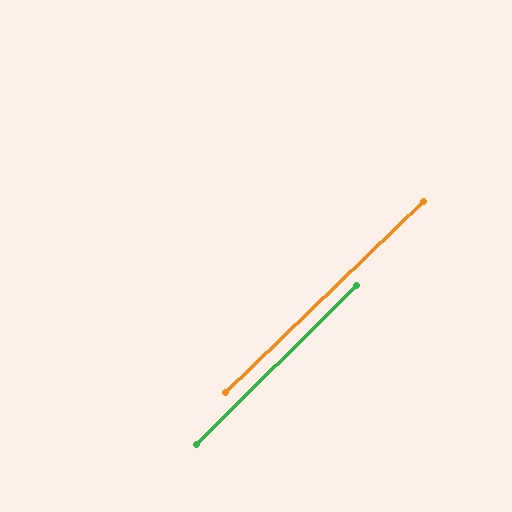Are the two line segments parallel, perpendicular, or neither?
Parallel — their directions differ by only 0.8°.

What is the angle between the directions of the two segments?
Approximately 1 degree.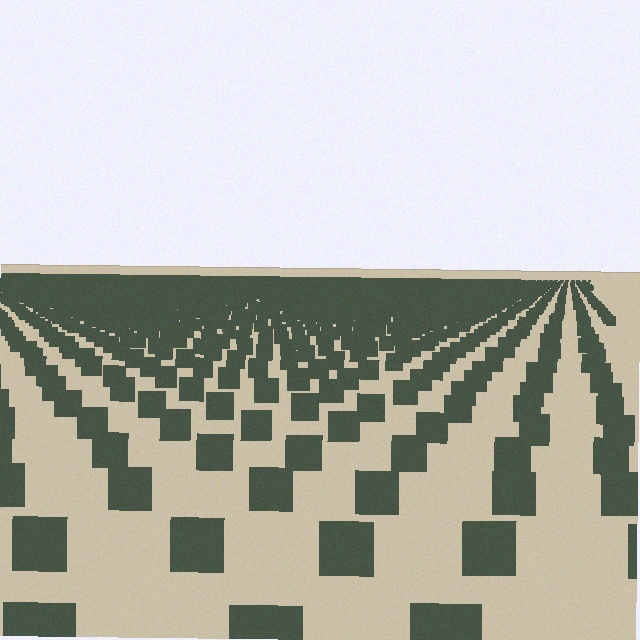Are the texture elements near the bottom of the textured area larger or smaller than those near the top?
Larger. Near the bottom, elements are closer to the viewer and appear at a bigger on-screen size.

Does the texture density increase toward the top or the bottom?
Density increases toward the top.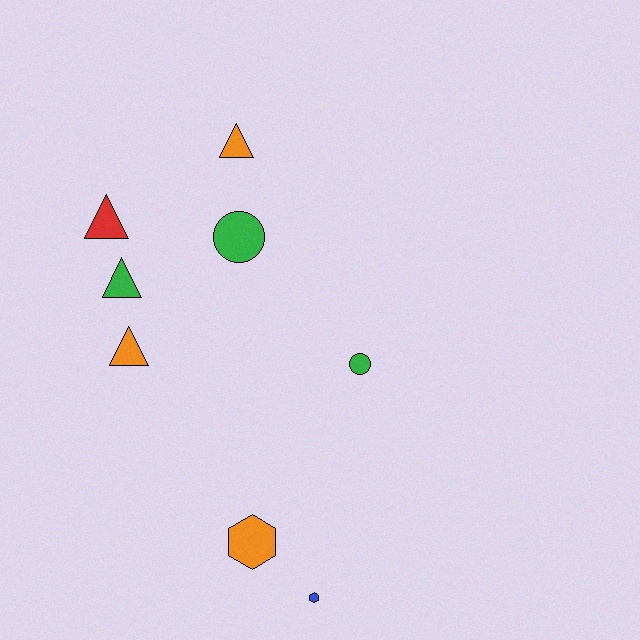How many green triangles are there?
There is 1 green triangle.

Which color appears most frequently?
Green, with 3 objects.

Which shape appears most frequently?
Triangle, with 4 objects.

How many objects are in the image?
There are 8 objects.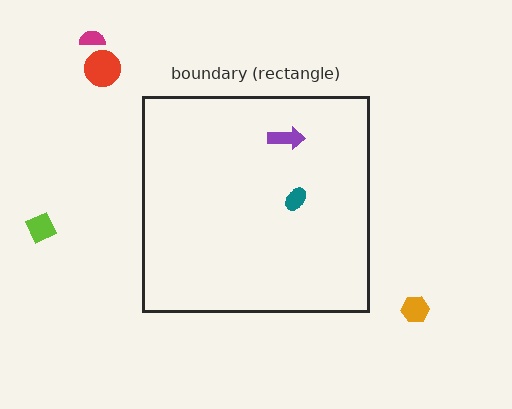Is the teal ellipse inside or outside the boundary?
Inside.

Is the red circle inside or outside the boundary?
Outside.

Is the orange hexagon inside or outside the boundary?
Outside.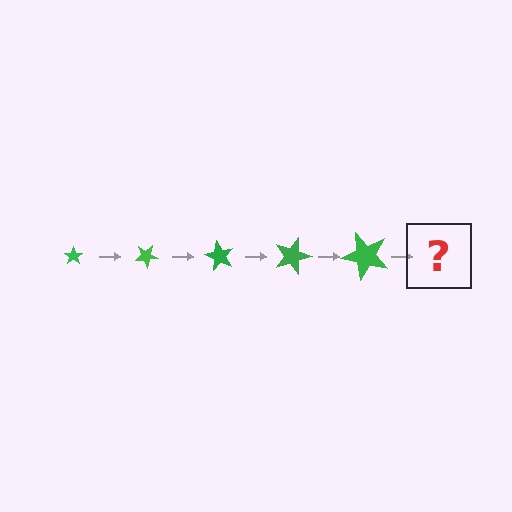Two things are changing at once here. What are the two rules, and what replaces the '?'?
The two rules are that the star grows larger each step and it rotates 30 degrees each step. The '?' should be a star, larger than the previous one and rotated 150 degrees from the start.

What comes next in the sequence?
The next element should be a star, larger than the previous one and rotated 150 degrees from the start.